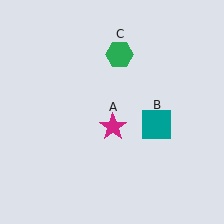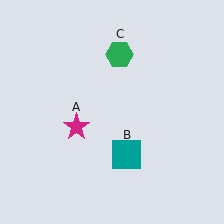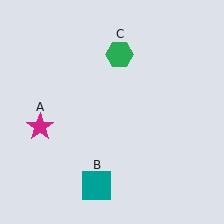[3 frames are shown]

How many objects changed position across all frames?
2 objects changed position: magenta star (object A), teal square (object B).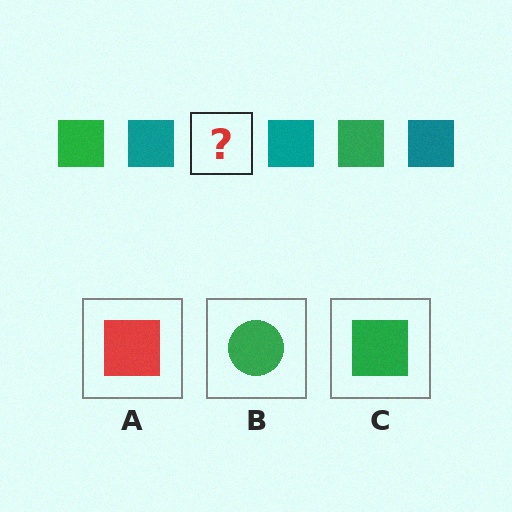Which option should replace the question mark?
Option C.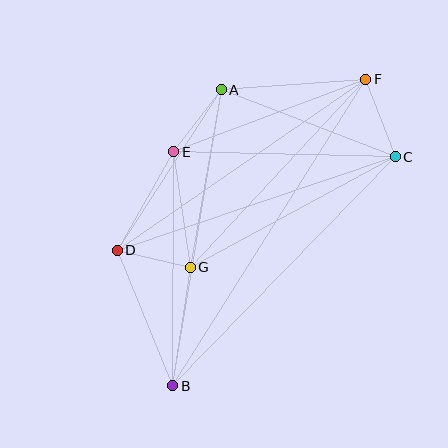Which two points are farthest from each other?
Points B and F are farthest from each other.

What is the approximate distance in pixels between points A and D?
The distance between A and D is approximately 191 pixels.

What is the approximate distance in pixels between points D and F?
The distance between D and F is approximately 302 pixels.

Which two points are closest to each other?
Points D and G are closest to each other.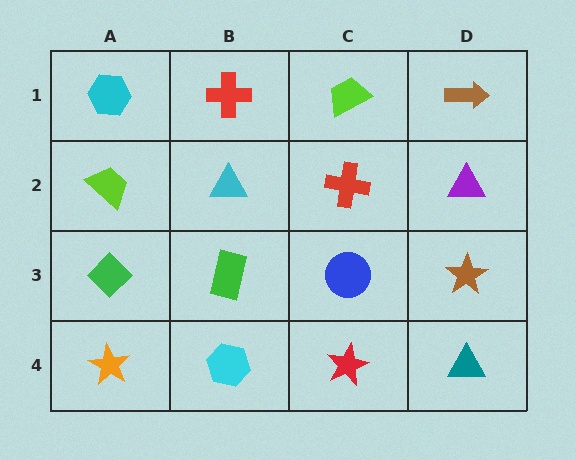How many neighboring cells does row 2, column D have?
3.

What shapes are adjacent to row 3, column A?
A lime trapezoid (row 2, column A), an orange star (row 4, column A), a green rectangle (row 3, column B).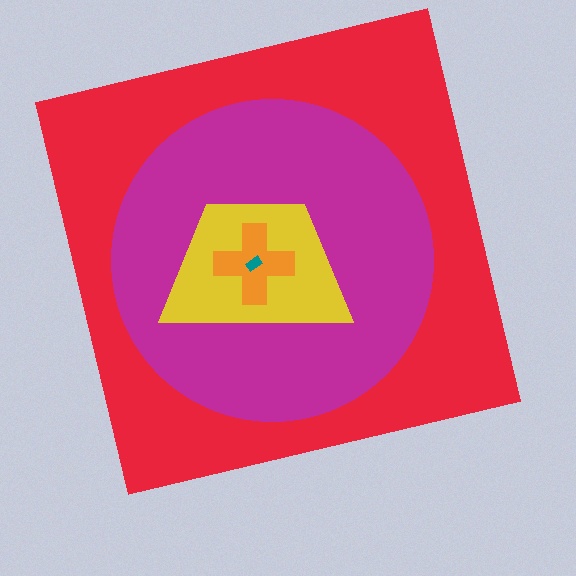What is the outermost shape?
The red square.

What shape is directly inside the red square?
The magenta circle.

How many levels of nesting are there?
5.